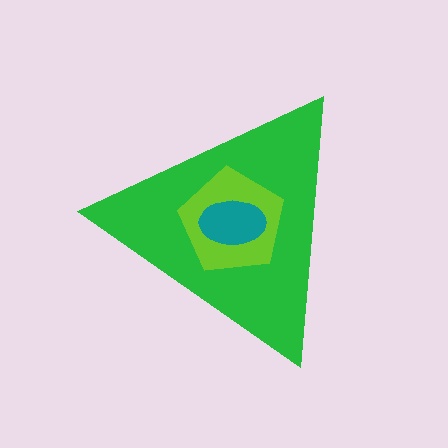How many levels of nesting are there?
3.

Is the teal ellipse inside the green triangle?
Yes.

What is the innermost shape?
The teal ellipse.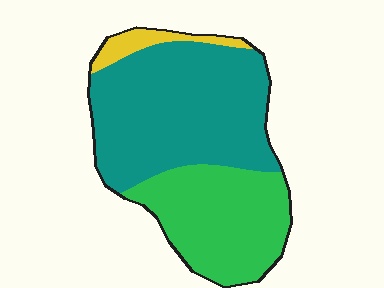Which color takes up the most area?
Teal, at roughly 55%.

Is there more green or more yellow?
Green.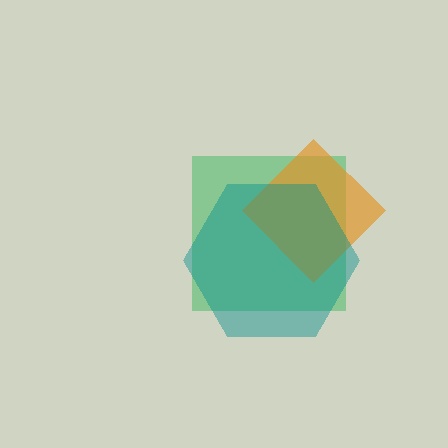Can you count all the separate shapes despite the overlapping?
Yes, there are 3 separate shapes.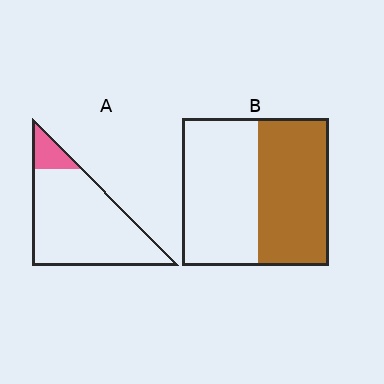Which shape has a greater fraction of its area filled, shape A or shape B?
Shape B.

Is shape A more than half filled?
No.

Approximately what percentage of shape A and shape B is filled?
A is approximately 10% and B is approximately 50%.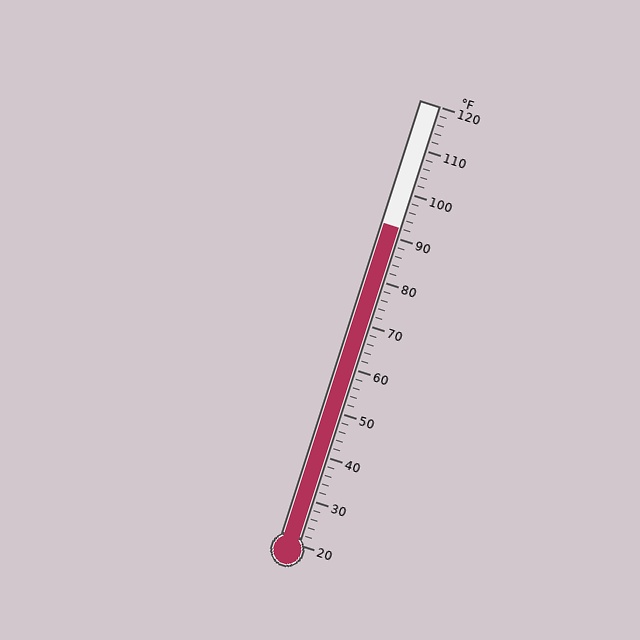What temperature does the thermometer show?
The thermometer shows approximately 92°F.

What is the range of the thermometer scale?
The thermometer scale ranges from 20°F to 120°F.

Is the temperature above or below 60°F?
The temperature is above 60°F.